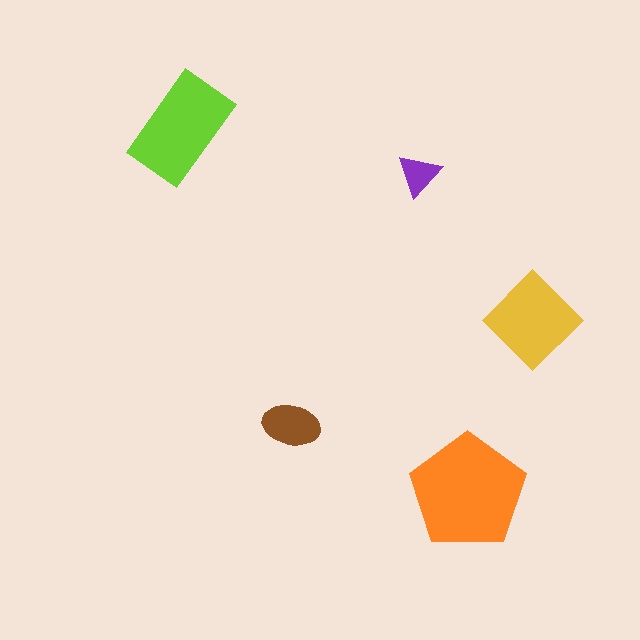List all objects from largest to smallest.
The orange pentagon, the lime rectangle, the yellow diamond, the brown ellipse, the purple triangle.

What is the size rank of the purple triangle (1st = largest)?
5th.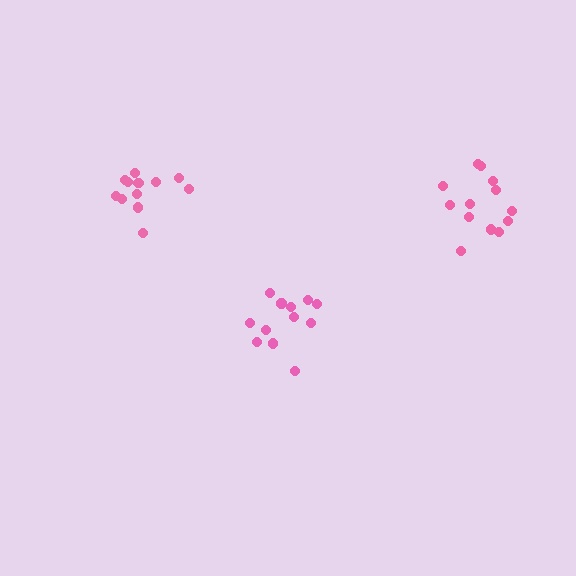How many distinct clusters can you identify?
There are 3 distinct clusters.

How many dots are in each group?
Group 1: 12 dots, Group 2: 13 dots, Group 3: 12 dots (37 total).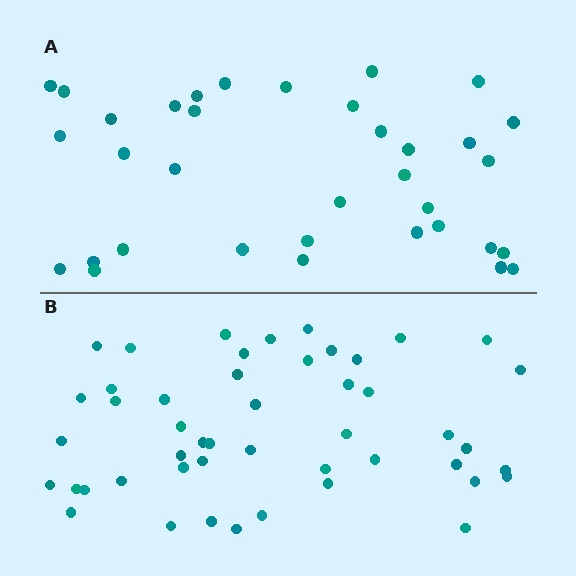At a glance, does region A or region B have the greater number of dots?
Region B (the bottom region) has more dots.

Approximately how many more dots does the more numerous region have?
Region B has approximately 15 more dots than region A.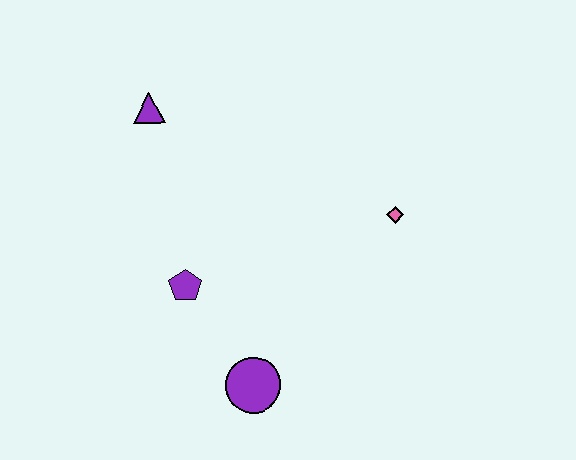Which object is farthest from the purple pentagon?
The pink diamond is farthest from the purple pentagon.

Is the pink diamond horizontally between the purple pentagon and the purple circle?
No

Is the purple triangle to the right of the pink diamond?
No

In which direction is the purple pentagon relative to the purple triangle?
The purple pentagon is below the purple triangle.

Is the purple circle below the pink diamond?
Yes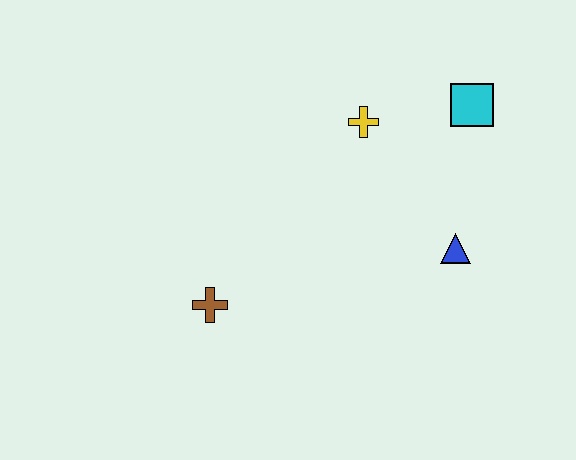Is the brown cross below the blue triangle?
Yes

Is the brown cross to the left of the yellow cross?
Yes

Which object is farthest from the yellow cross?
The brown cross is farthest from the yellow cross.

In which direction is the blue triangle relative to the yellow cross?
The blue triangle is below the yellow cross.